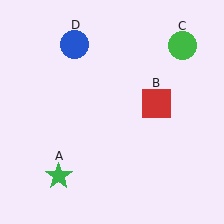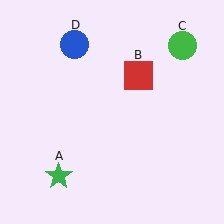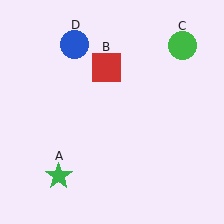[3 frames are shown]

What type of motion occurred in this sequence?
The red square (object B) rotated counterclockwise around the center of the scene.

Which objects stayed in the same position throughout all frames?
Green star (object A) and green circle (object C) and blue circle (object D) remained stationary.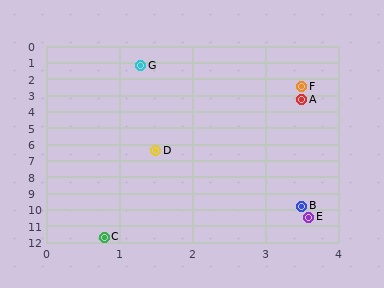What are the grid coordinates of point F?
Point F is at approximately (3.5, 2.5).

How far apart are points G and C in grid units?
Points G and C are about 10.5 grid units apart.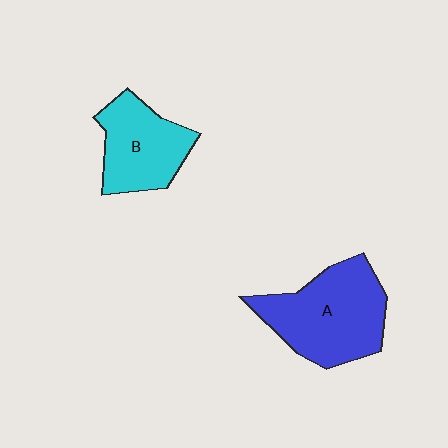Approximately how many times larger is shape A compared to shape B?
Approximately 1.4 times.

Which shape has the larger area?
Shape A (blue).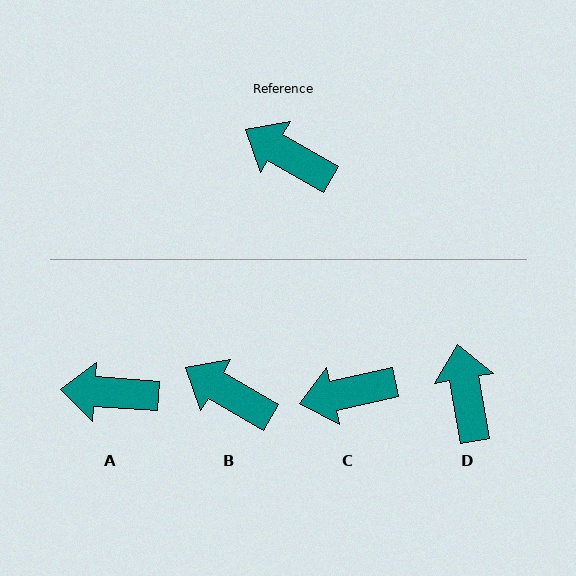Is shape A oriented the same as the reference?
No, it is off by about 26 degrees.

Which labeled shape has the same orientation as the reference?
B.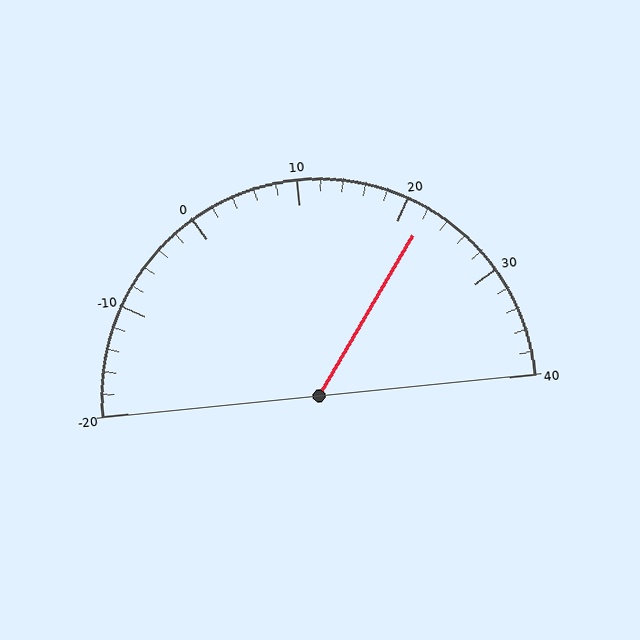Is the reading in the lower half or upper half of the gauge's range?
The reading is in the upper half of the range (-20 to 40).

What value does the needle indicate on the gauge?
The needle indicates approximately 22.